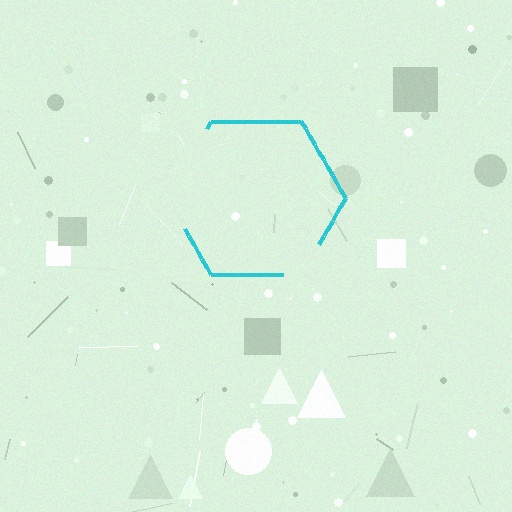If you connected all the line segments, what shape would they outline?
They would outline a hexagon.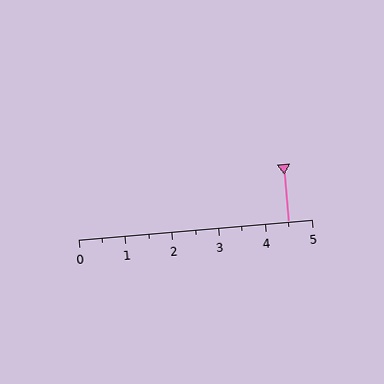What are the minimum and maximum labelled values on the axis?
The axis runs from 0 to 5.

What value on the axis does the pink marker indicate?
The marker indicates approximately 4.5.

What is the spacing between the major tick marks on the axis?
The major ticks are spaced 1 apart.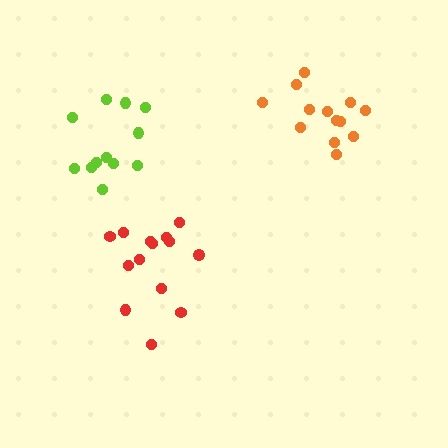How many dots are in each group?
Group 1: 14 dots, Group 2: 13 dots, Group 3: 12 dots (39 total).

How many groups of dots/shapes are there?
There are 3 groups.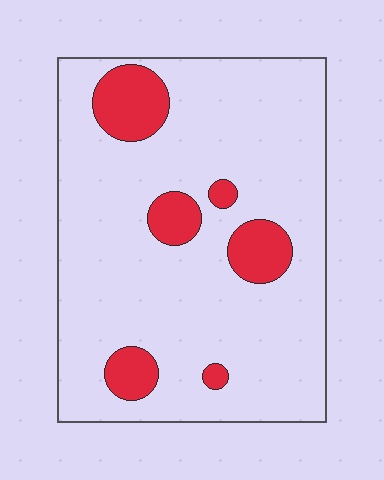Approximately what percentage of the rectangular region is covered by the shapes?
Approximately 15%.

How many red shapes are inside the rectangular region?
6.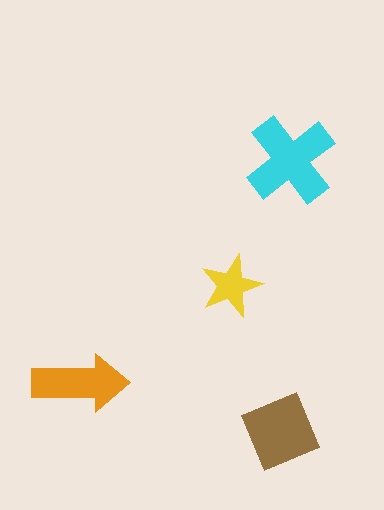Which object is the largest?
The cyan cross.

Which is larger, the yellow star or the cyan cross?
The cyan cross.